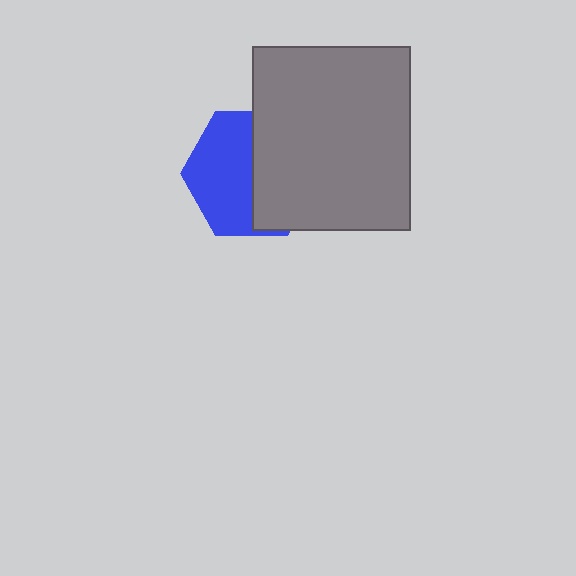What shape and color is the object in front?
The object in front is a gray rectangle.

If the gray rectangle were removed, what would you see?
You would see the complete blue hexagon.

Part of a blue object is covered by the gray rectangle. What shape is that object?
It is a hexagon.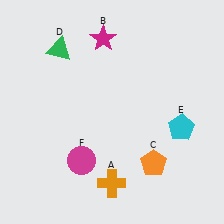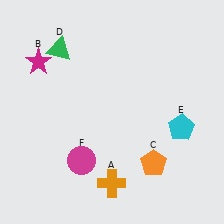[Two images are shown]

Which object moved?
The magenta star (B) moved left.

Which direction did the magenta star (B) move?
The magenta star (B) moved left.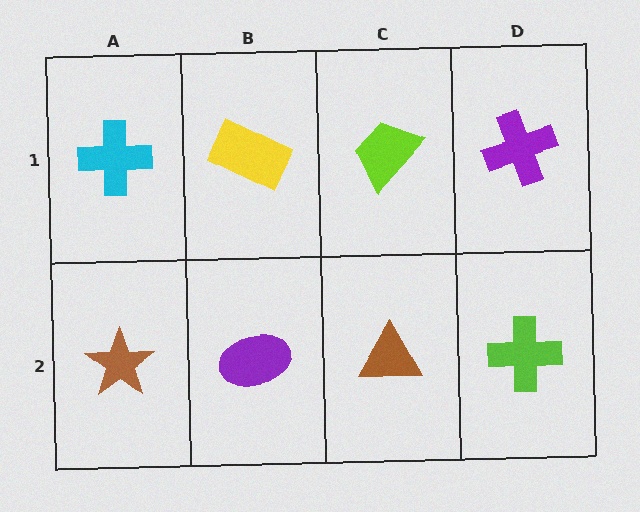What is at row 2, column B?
A purple ellipse.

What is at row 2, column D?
A lime cross.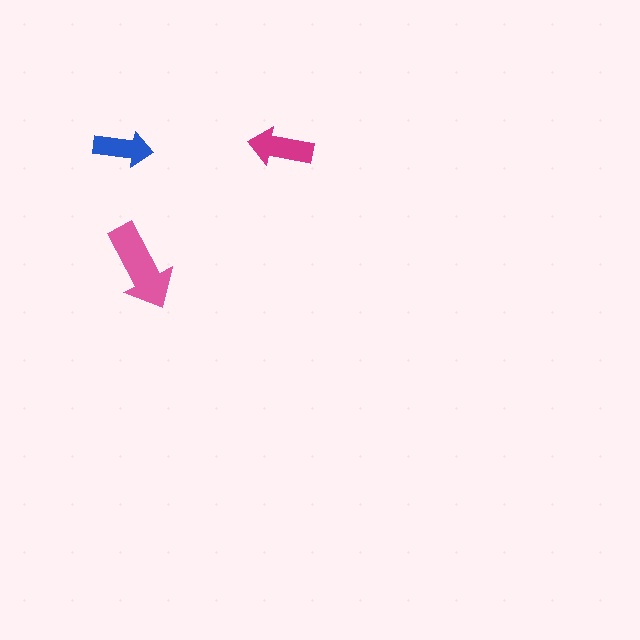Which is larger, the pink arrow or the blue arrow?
The pink one.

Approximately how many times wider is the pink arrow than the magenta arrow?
About 1.5 times wider.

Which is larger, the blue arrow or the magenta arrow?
The magenta one.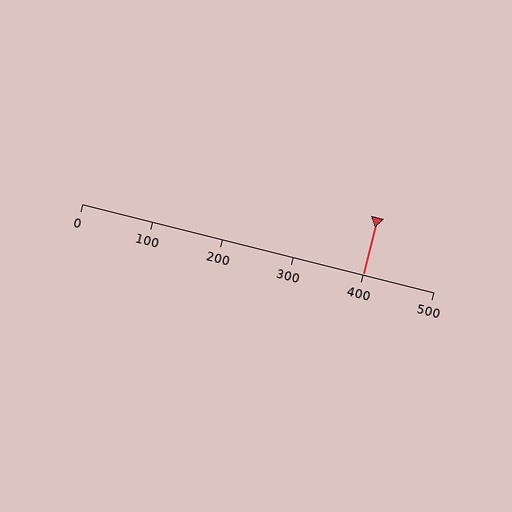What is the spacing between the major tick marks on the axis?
The major ticks are spaced 100 apart.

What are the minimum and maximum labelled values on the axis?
The axis runs from 0 to 500.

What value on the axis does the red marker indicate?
The marker indicates approximately 400.